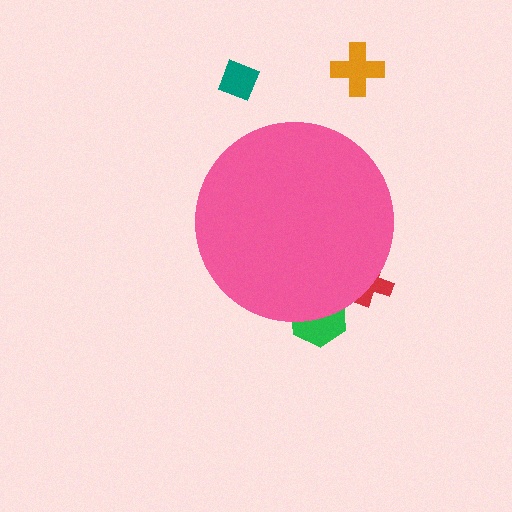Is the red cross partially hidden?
Yes, the red cross is partially hidden behind the pink circle.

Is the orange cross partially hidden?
No, the orange cross is fully visible.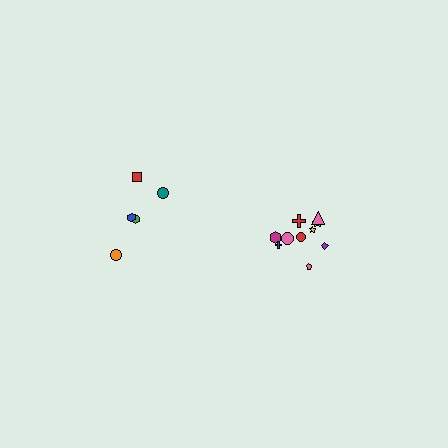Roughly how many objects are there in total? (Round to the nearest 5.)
Roughly 15 objects in total.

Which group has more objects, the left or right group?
The right group.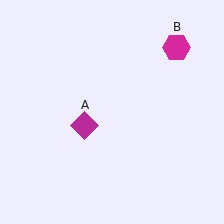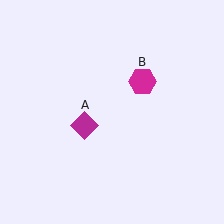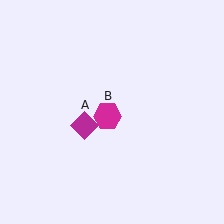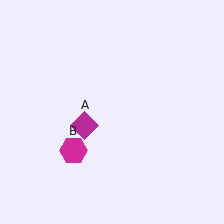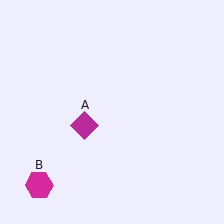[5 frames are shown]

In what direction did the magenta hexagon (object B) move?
The magenta hexagon (object B) moved down and to the left.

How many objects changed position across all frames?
1 object changed position: magenta hexagon (object B).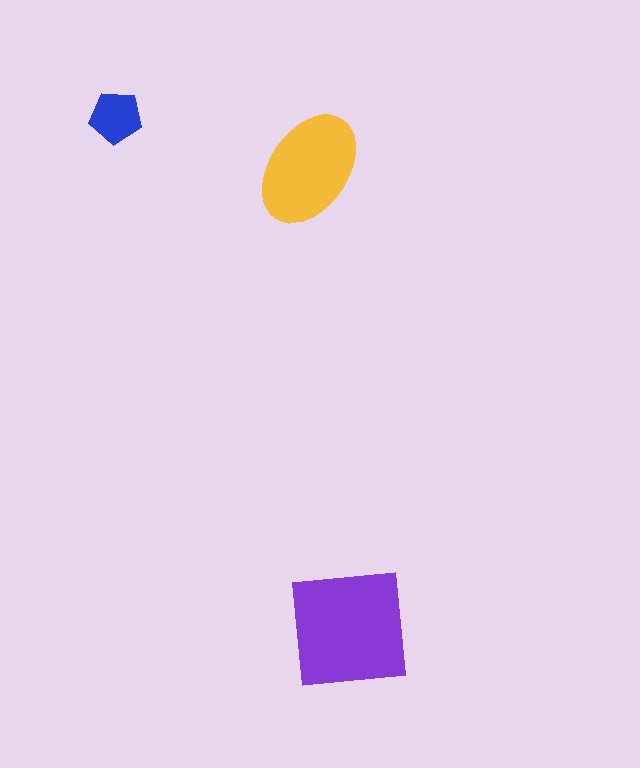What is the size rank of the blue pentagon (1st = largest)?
3rd.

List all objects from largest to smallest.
The purple square, the yellow ellipse, the blue pentagon.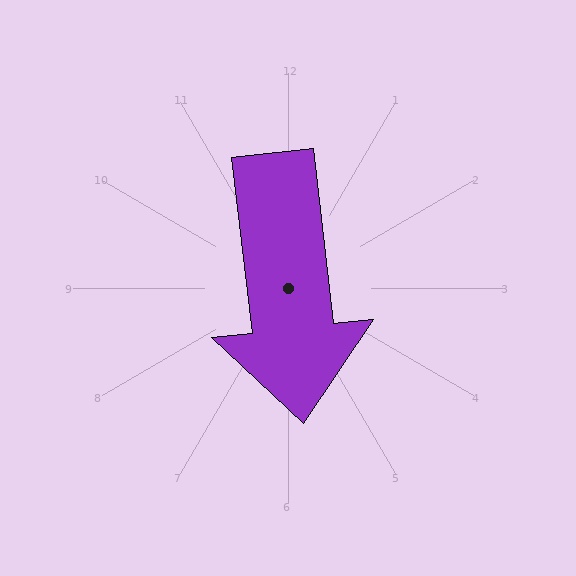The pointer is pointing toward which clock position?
Roughly 6 o'clock.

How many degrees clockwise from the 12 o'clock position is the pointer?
Approximately 173 degrees.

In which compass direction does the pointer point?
South.